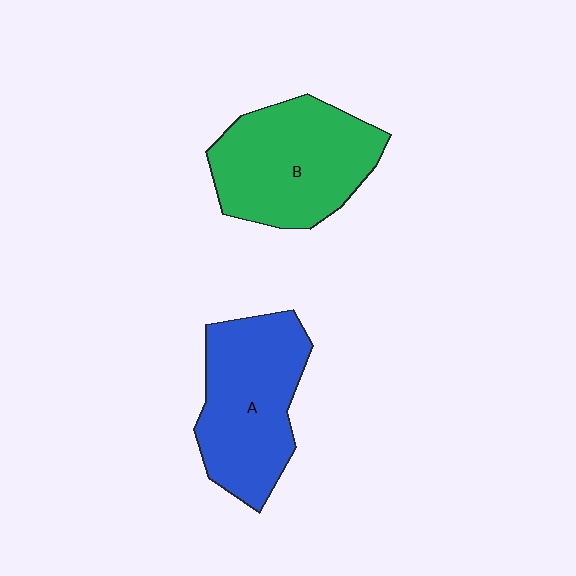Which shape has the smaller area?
Shape A (blue).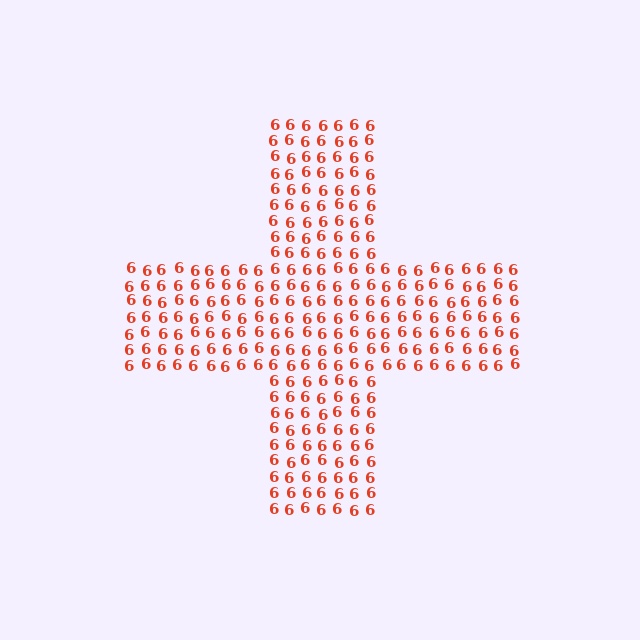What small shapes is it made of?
It is made of small digit 6's.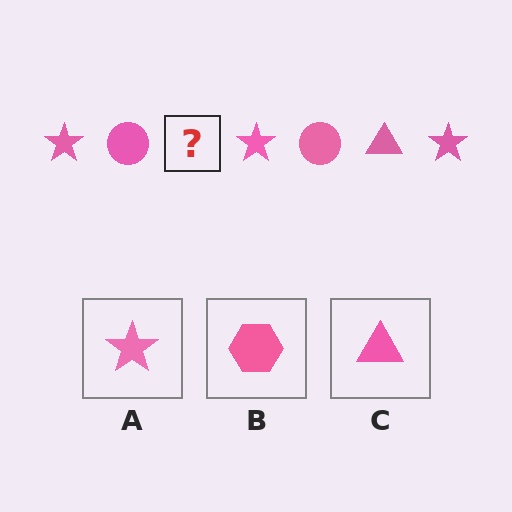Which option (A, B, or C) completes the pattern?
C.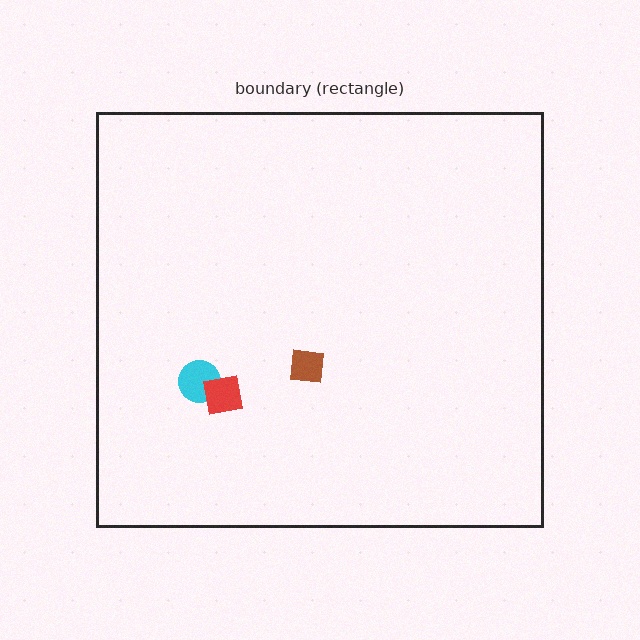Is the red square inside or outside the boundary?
Inside.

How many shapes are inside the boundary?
3 inside, 0 outside.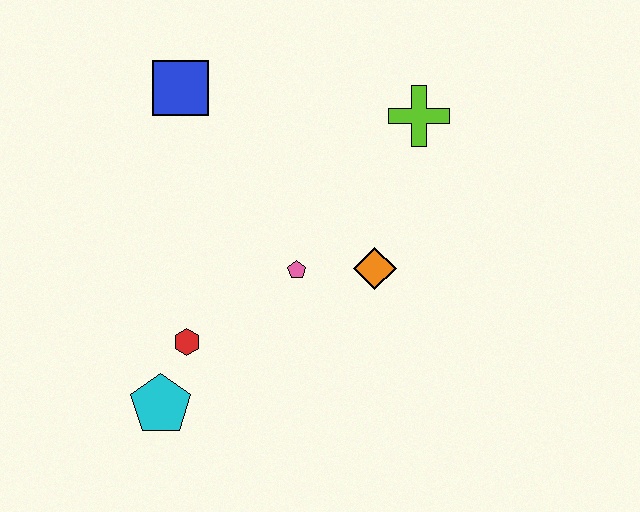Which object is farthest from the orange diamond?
The blue square is farthest from the orange diamond.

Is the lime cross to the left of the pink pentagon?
No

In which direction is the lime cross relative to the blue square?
The lime cross is to the right of the blue square.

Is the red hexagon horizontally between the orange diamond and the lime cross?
No